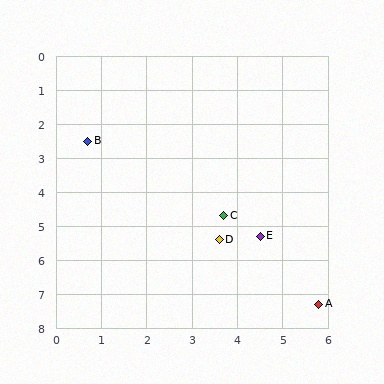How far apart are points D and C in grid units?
Points D and C are about 0.7 grid units apart.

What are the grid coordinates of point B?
Point B is at approximately (0.7, 2.5).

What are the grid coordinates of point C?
Point C is at approximately (3.7, 4.7).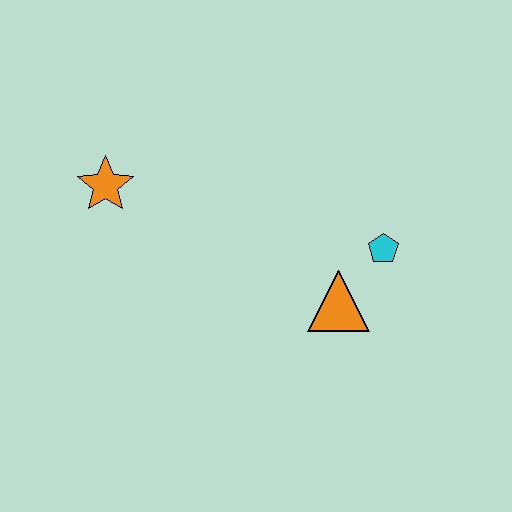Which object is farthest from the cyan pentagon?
The orange star is farthest from the cyan pentagon.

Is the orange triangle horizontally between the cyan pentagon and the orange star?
Yes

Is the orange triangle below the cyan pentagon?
Yes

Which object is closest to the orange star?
The orange triangle is closest to the orange star.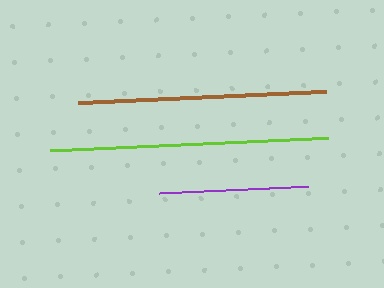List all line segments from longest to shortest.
From longest to shortest: lime, brown, purple.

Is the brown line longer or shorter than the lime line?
The lime line is longer than the brown line.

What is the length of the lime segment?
The lime segment is approximately 279 pixels long.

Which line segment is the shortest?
The purple line is the shortest at approximately 150 pixels.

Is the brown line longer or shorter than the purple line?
The brown line is longer than the purple line.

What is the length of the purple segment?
The purple segment is approximately 150 pixels long.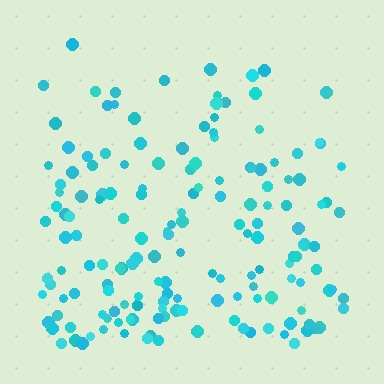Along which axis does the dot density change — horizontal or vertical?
Vertical.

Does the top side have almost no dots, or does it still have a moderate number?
Still a moderate number, just noticeably fewer than the bottom.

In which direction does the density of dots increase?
From top to bottom, with the bottom side densest.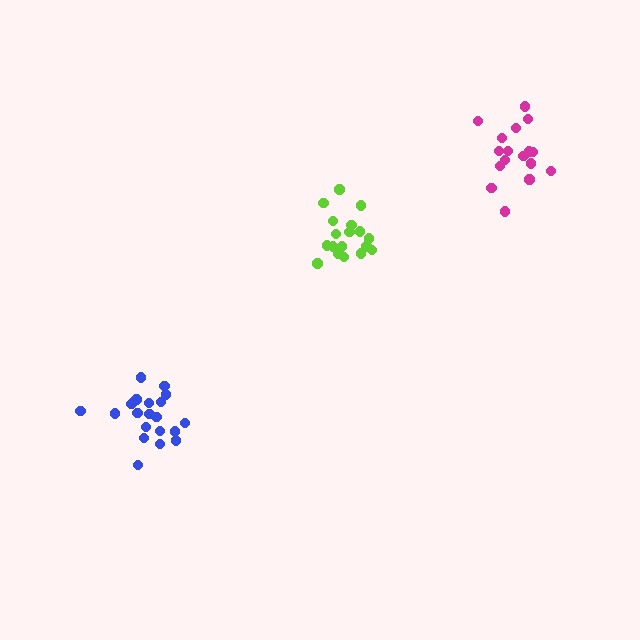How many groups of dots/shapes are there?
There are 3 groups.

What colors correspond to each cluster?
The clusters are colored: lime, blue, magenta.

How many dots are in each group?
Group 1: 18 dots, Group 2: 21 dots, Group 3: 17 dots (56 total).